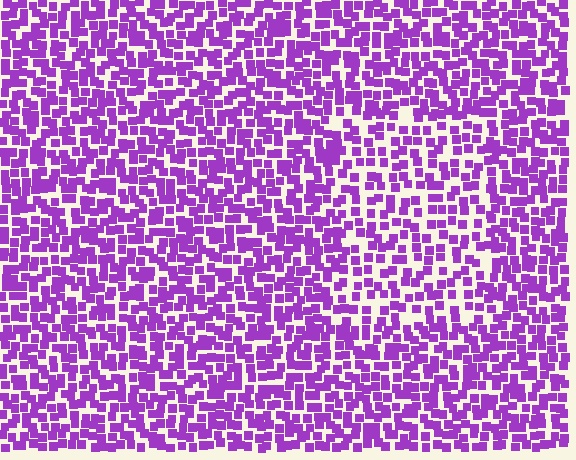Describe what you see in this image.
The image contains small purple elements arranged at two different densities. A rectangle-shaped region is visible where the elements are less densely packed than the surrounding area.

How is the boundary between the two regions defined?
The boundary is defined by a change in element density (approximately 1.5x ratio). All elements are the same color, size, and shape.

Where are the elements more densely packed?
The elements are more densely packed outside the rectangle boundary.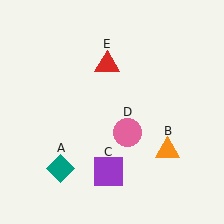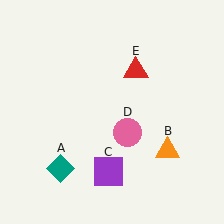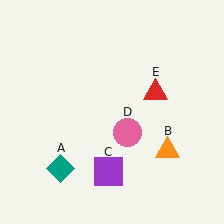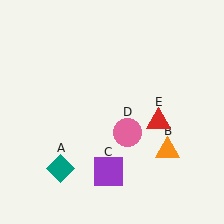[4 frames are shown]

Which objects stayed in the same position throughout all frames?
Teal diamond (object A) and orange triangle (object B) and purple square (object C) and pink circle (object D) remained stationary.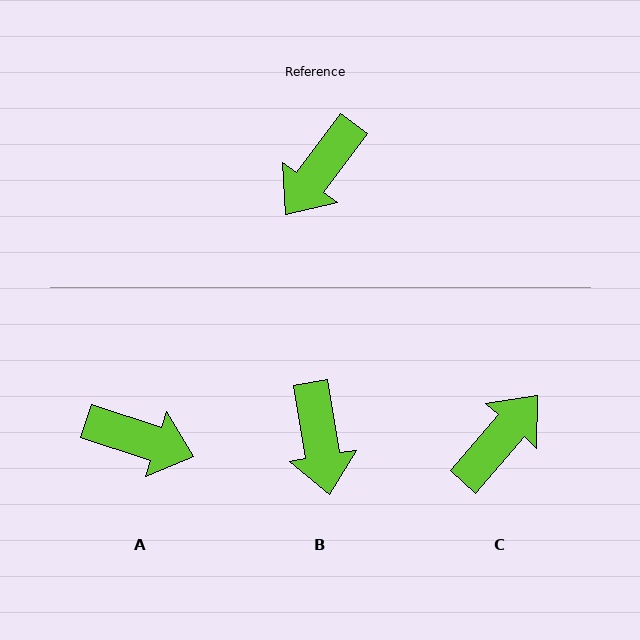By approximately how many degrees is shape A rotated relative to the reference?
Approximately 108 degrees counter-clockwise.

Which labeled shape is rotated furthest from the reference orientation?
C, about 176 degrees away.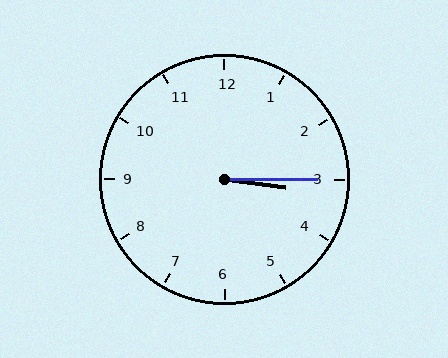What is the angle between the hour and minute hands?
Approximately 8 degrees.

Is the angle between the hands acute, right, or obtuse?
It is acute.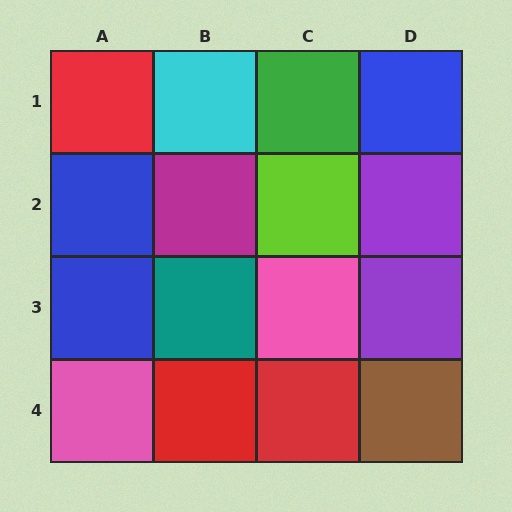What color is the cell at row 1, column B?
Cyan.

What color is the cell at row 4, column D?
Brown.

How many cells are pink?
2 cells are pink.